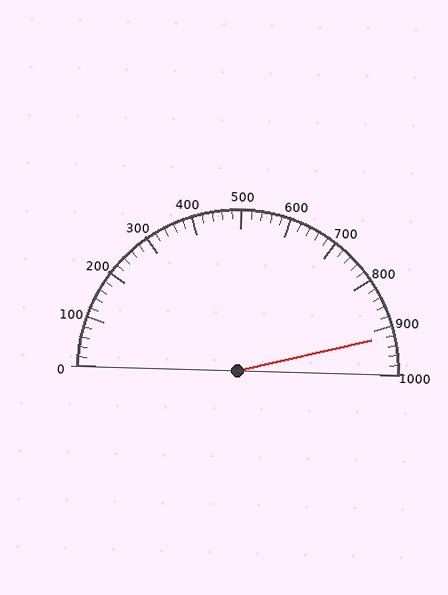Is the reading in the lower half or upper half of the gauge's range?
The reading is in the upper half of the range (0 to 1000).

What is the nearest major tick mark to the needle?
The nearest major tick mark is 900.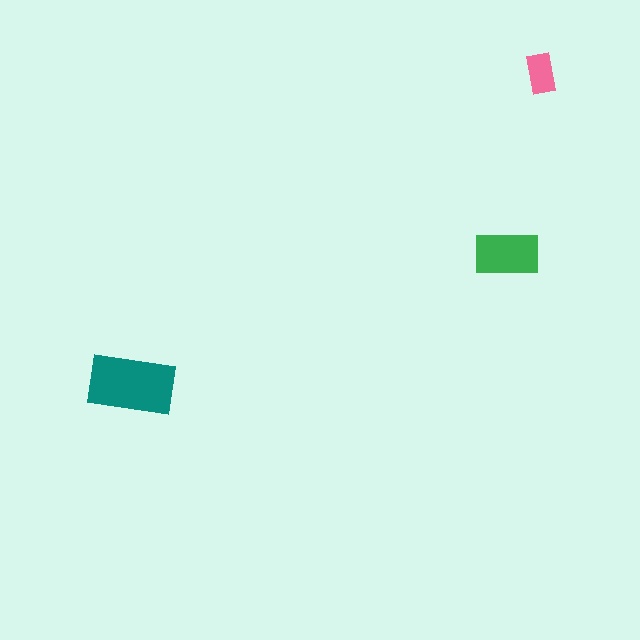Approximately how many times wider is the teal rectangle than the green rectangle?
About 1.5 times wider.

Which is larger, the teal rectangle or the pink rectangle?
The teal one.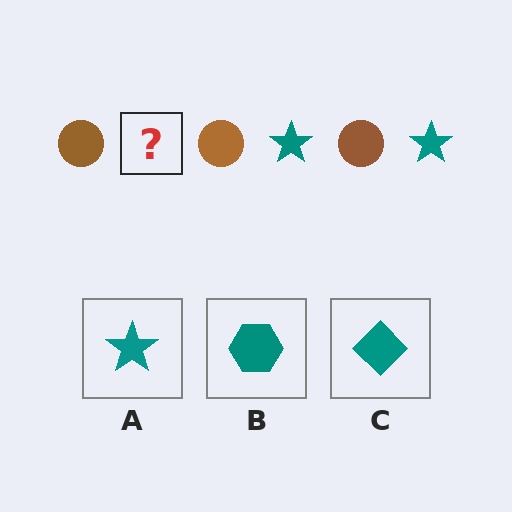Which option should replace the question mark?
Option A.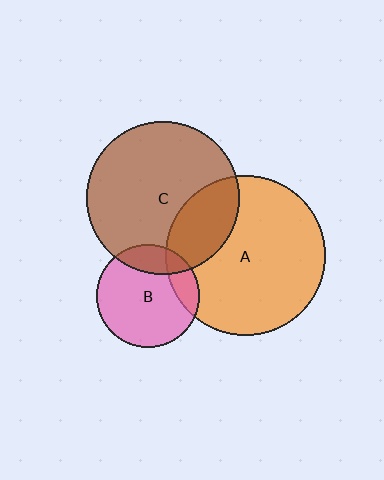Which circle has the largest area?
Circle A (orange).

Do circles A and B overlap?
Yes.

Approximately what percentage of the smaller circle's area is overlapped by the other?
Approximately 15%.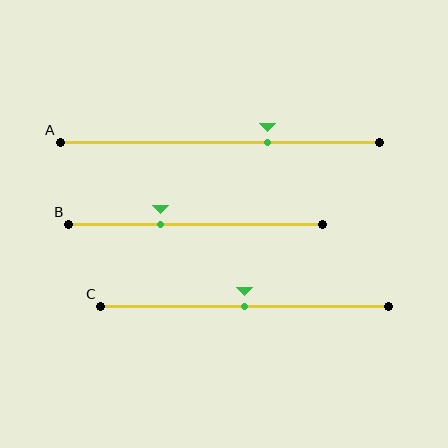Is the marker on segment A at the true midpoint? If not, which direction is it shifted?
No, the marker on segment A is shifted to the right by about 15% of the segment length.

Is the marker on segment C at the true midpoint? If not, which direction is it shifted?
Yes, the marker on segment C is at the true midpoint.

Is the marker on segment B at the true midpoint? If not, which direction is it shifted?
No, the marker on segment B is shifted to the left by about 14% of the segment length.